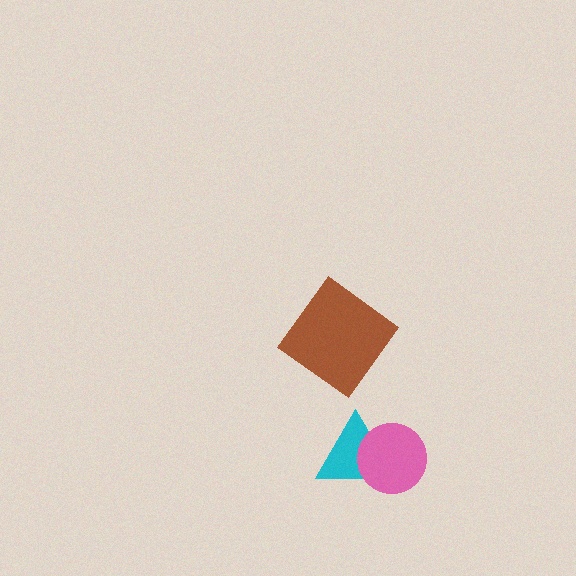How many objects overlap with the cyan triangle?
1 object overlaps with the cyan triangle.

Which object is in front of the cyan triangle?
The pink circle is in front of the cyan triangle.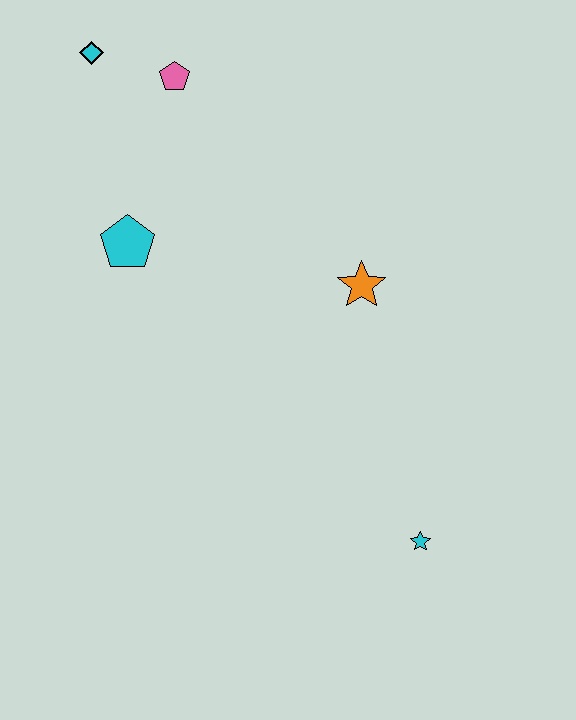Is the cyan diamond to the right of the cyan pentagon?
No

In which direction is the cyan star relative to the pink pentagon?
The cyan star is below the pink pentagon.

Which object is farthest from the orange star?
The cyan diamond is farthest from the orange star.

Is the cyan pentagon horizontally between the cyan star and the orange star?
No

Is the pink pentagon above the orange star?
Yes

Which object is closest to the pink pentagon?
The cyan diamond is closest to the pink pentagon.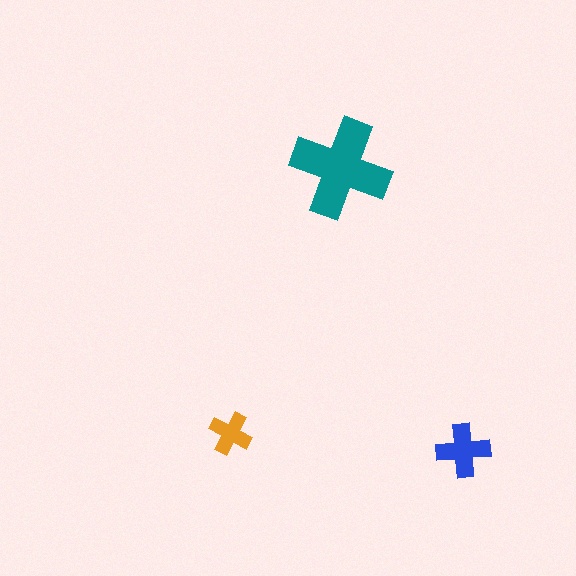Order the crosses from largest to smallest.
the teal one, the blue one, the orange one.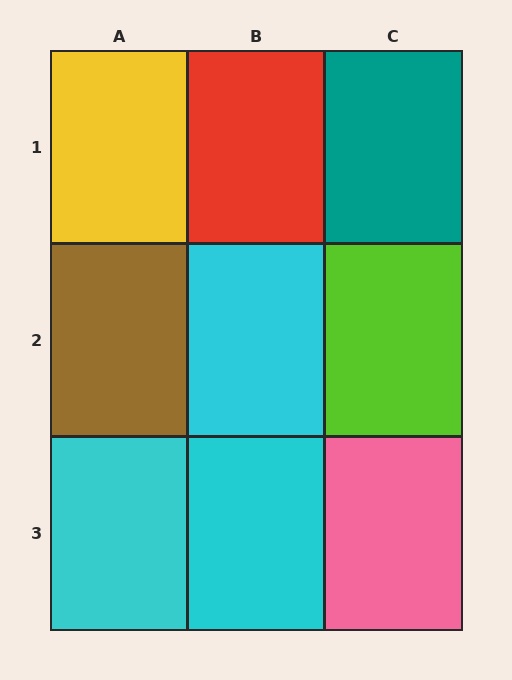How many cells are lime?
1 cell is lime.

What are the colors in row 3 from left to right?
Cyan, cyan, pink.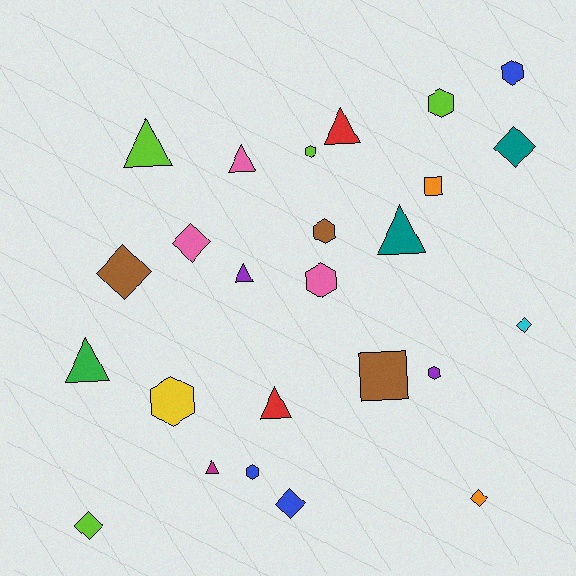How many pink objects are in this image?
There are 3 pink objects.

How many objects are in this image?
There are 25 objects.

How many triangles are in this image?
There are 8 triangles.